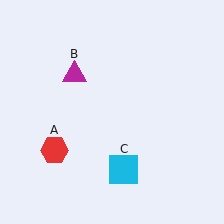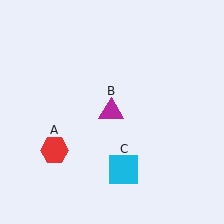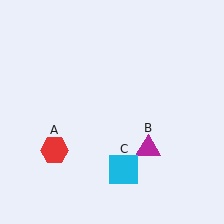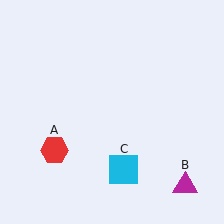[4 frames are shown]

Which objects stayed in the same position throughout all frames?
Red hexagon (object A) and cyan square (object C) remained stationary.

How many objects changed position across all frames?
1 object changed position: magenta triangle (object B).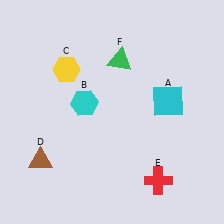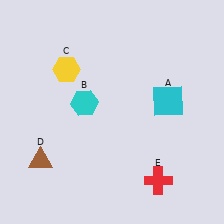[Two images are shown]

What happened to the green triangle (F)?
The green triangle (F) was removed in Image 2. It was in the top-right area of Image 1.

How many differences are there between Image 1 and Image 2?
There is 1 difference between the two images.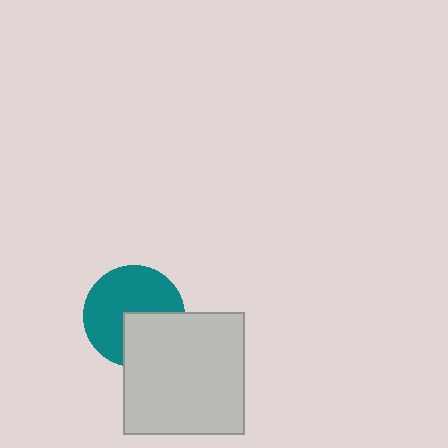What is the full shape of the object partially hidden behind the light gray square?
The partially hidden object is a teal circle.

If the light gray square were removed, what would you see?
You would see the complete teal circle.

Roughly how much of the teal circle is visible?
About half of it is visible (roughly 65%).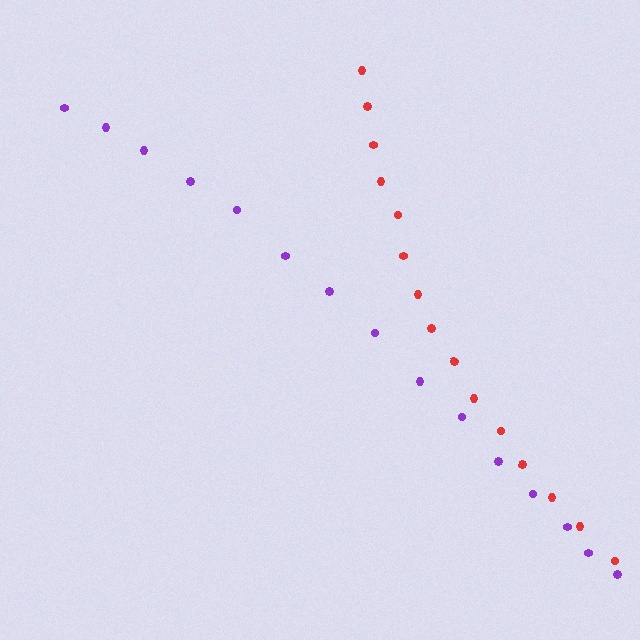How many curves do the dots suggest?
There are 2 distinct paths.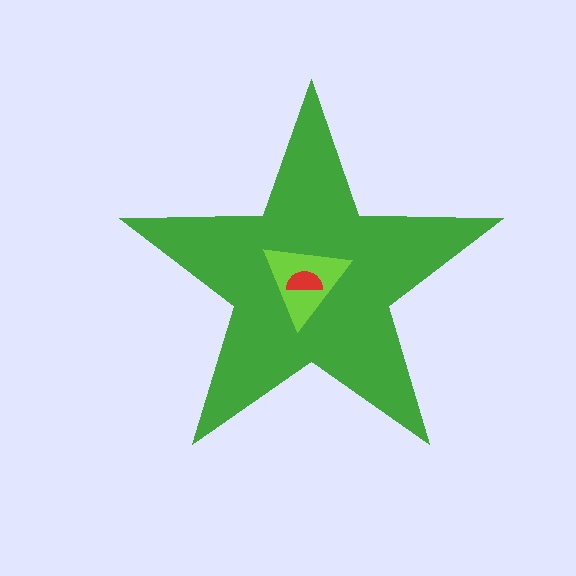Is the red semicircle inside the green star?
Yes.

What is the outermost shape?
The green star.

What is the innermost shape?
The red semicircle.